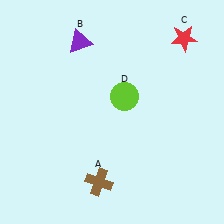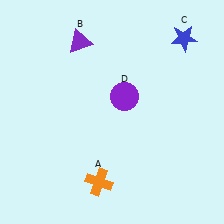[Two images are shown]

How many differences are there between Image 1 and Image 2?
There are 3 differences between the two images.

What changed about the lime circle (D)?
In Image 1, D is lime. In Image 2, it changed to purple.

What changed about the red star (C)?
In Image 1, C is red. In Image 2, it changed to blue.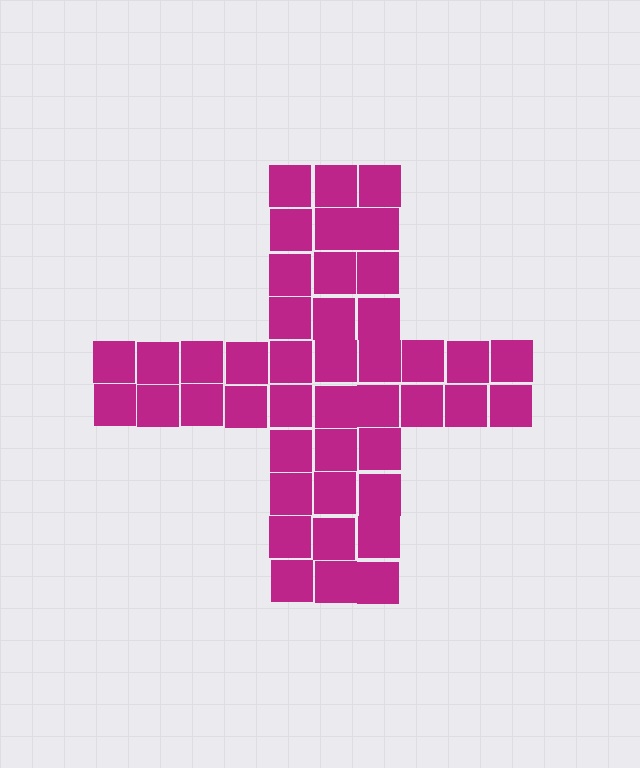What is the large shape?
The large shape is a cross.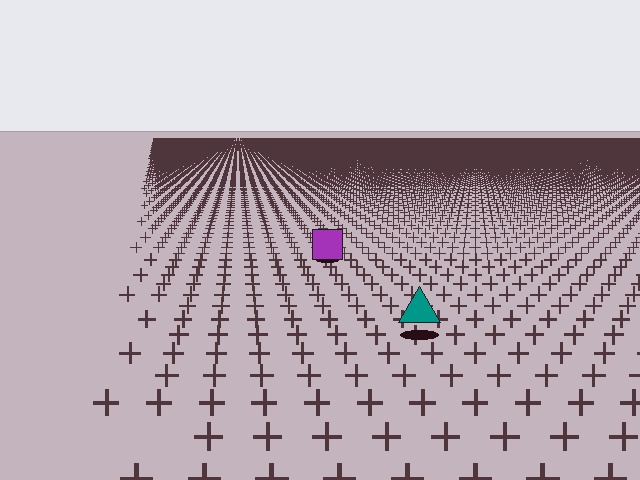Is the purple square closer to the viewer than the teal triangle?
No. The teal triangle is closer — you can tell from the texture gradient: the ground texture is coarser near it.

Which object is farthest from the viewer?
The purple square is farthest from the viewer. It appears smaller and the ground texture around it is denser.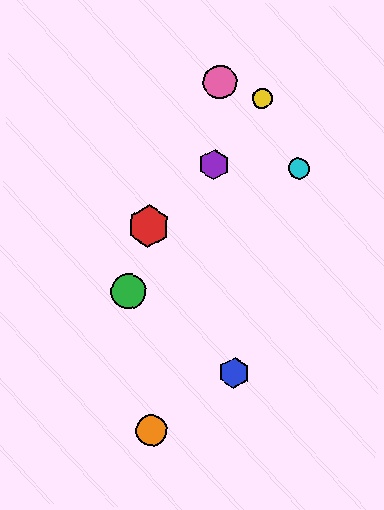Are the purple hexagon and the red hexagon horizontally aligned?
No, the purple hexagon is at y≈165 and the red hexagon is at y≈226.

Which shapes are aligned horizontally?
The purple hexagon, the cyan circle are aligned horizontally.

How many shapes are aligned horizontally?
2 shapes (the purple hexagon, the cyan circle) are aligned horizontally.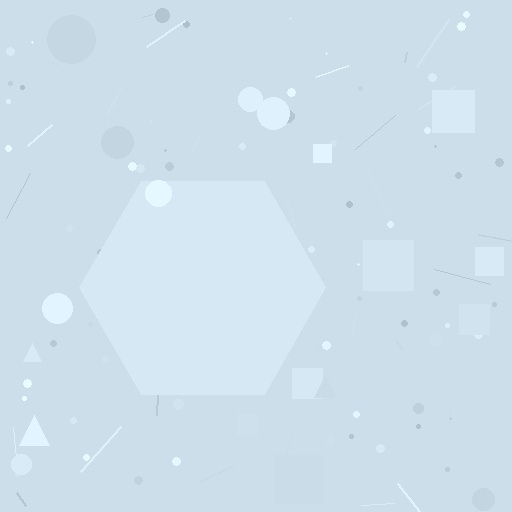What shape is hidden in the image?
A hexagon is hidden in the image.